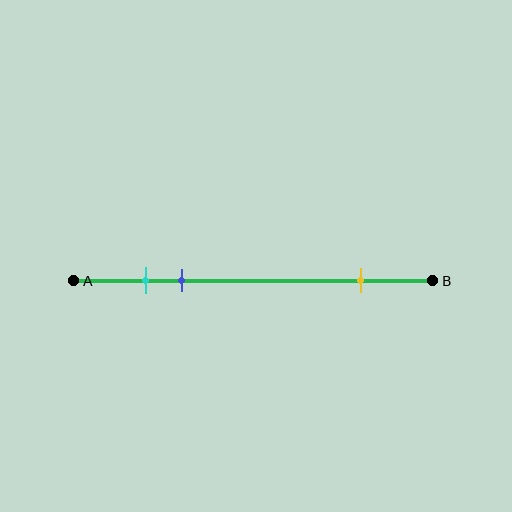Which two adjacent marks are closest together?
The cyan and blue marks are the closest adjacent pair.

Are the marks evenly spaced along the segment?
No, the marks are not evenly spaced.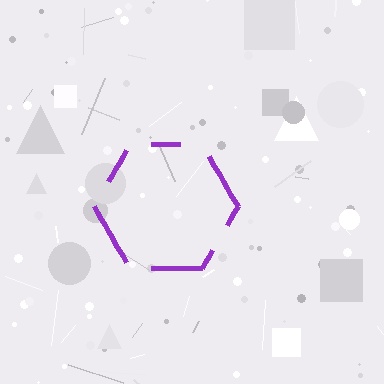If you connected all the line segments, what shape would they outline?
They would outline a hexagon.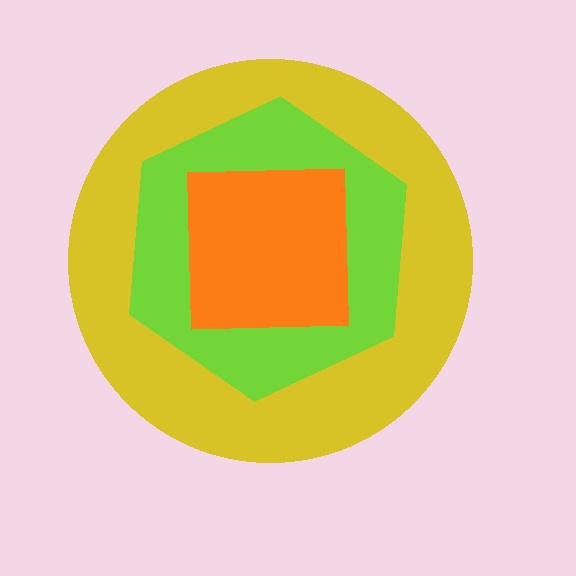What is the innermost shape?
The orange square.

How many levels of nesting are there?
3.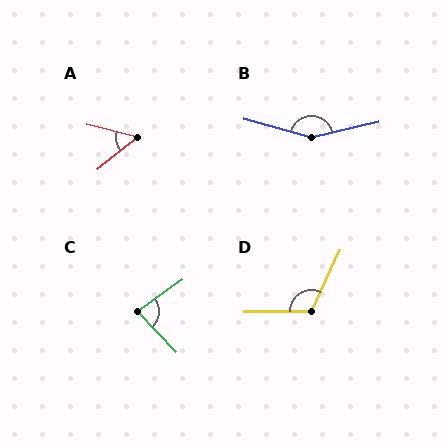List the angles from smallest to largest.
A (52°), C (82°), D (115°), B (152°).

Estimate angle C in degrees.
Approximately 82 degrees.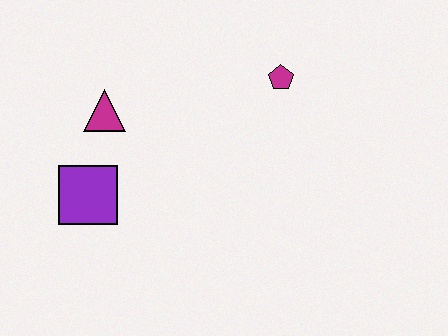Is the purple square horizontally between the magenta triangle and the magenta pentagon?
No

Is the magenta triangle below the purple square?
No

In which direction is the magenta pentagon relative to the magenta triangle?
The magenta pentagon is to the right of the magenta triangle.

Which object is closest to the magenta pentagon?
The magenta triangle is closest to the magenta pentagon.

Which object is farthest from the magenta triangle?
The magenta pentagon is farthest from the magenta triangle.